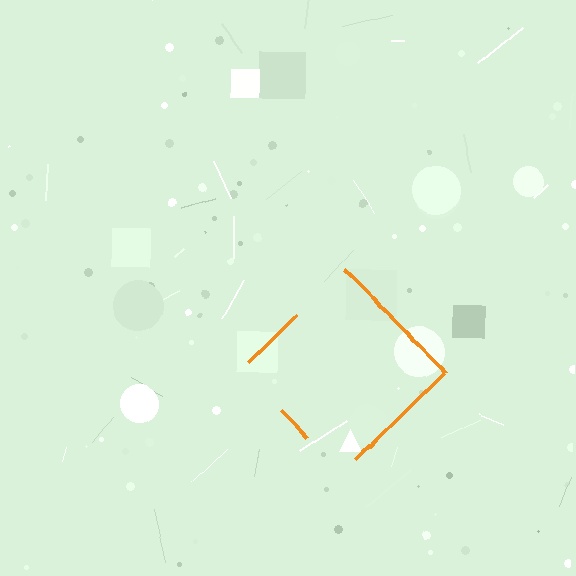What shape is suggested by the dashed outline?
The dashed outline suggests a diamond.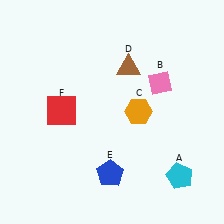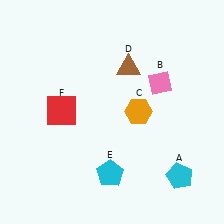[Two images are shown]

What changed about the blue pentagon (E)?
In Image 1, E is blue. In Image 2, it changed to cyan.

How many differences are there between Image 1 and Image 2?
There is 1 difference between the two images.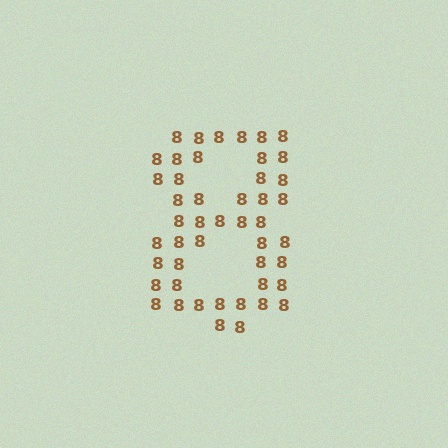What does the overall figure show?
The overall figure shows the digit 8.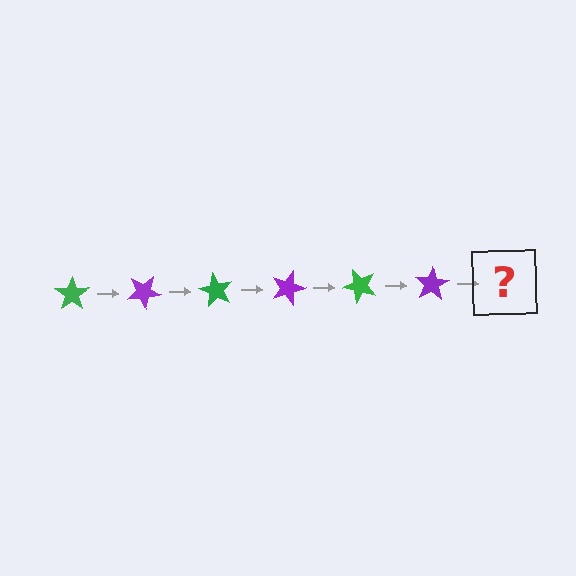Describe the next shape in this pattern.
It should be a green star, rotated 180 degrees from the start.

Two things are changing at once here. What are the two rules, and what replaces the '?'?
The two rules are that it rotates 30 degrees each step and the color cycles through green and purple. The '?' should be a green star, rotated 180 degrees from the start.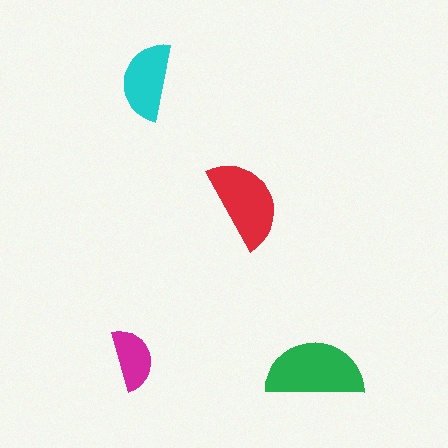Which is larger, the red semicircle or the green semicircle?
The green one.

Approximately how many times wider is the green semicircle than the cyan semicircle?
About 1.5 times wider.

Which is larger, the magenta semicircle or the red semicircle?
The red one.